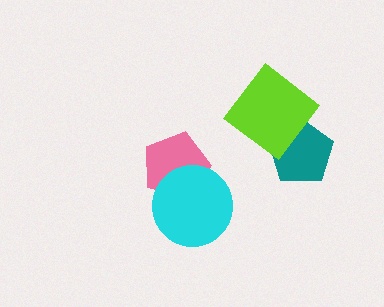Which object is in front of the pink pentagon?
The cyan circle is in front of the pink pentagon.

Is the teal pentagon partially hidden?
Yes, it is partially covered by another shape.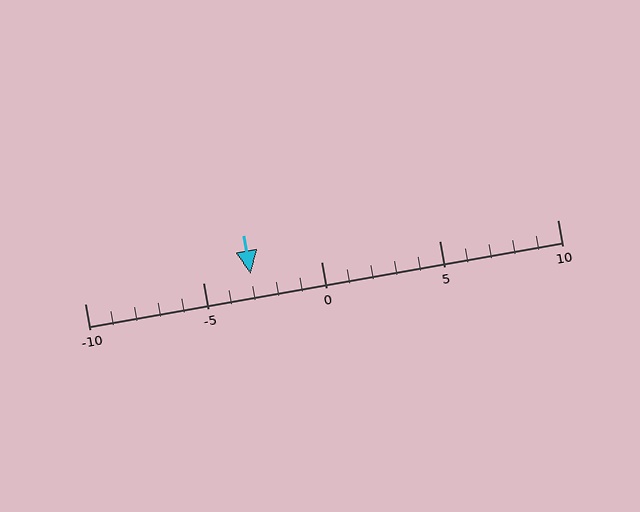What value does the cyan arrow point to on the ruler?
The cyan arrow points to approximately -3.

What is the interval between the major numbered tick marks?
The major tick marks are spaced 5 units apart.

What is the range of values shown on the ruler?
The ruler shows values from -10 to 10.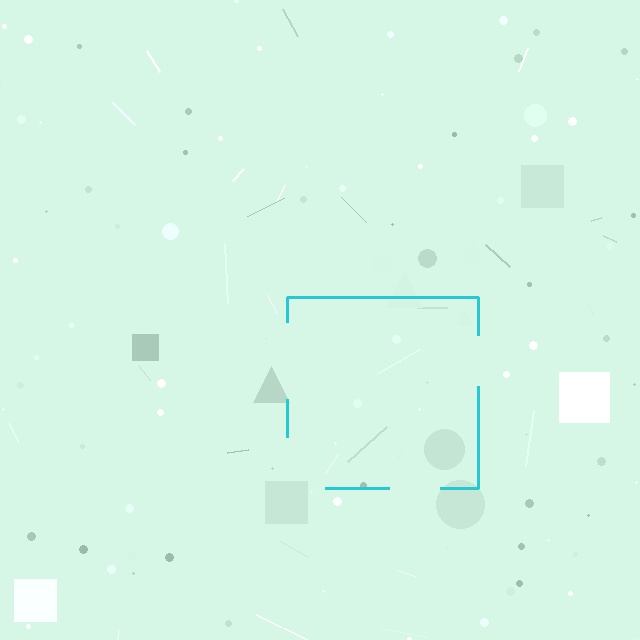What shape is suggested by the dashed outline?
The dashed outline suggests a square.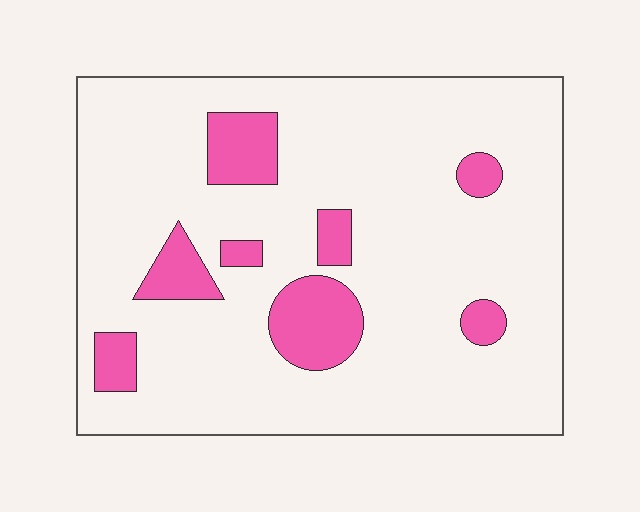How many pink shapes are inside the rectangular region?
8.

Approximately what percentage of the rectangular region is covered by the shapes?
Approximately 15%.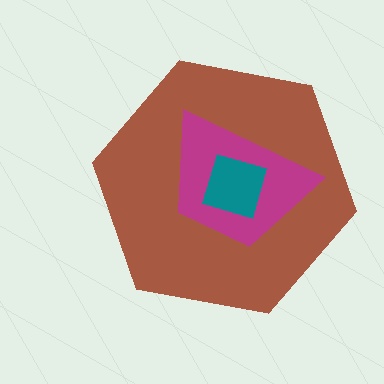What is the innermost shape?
The teal square.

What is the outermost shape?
The brown hexagon.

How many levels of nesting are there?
3.